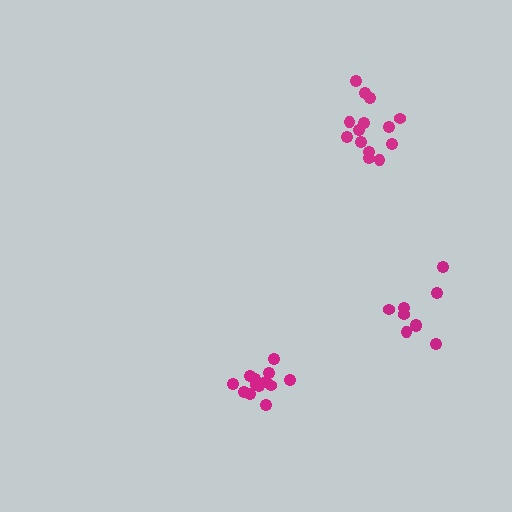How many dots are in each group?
Group 1: 9 dots, Group 2: 13 dots, Group 3: 14 dots (36 total).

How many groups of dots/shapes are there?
There are 3 groups.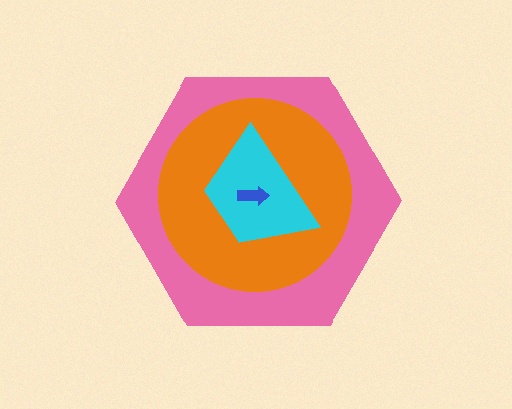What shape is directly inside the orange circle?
The cyan trapezoid.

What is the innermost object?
The blue arrow.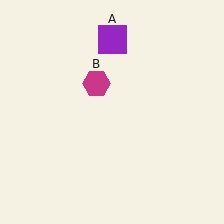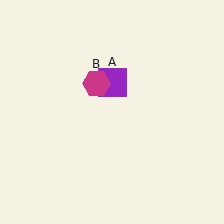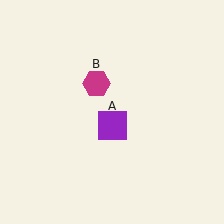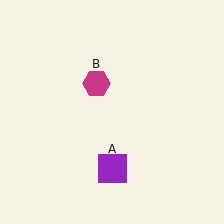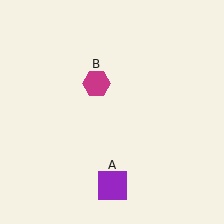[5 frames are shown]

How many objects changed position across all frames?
1 object changed position: purple square (object A).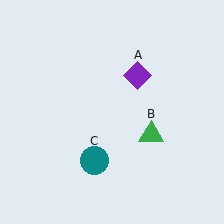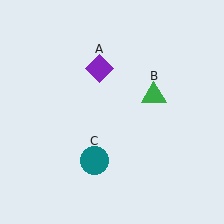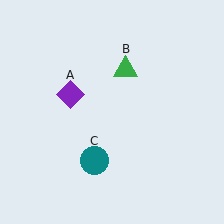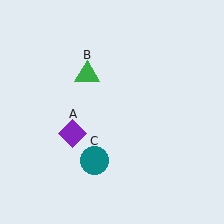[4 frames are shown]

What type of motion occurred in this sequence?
The purple diamond (object A), green triangle (object B) rotated counterclockwise around the center of the scene.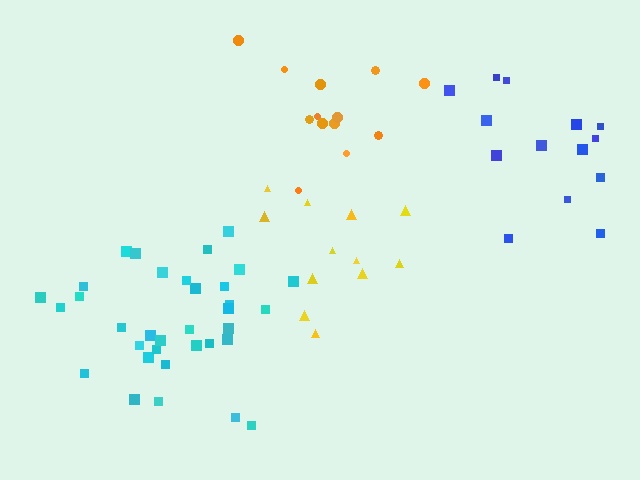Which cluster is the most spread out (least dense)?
Blue.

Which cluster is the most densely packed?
Cyan.